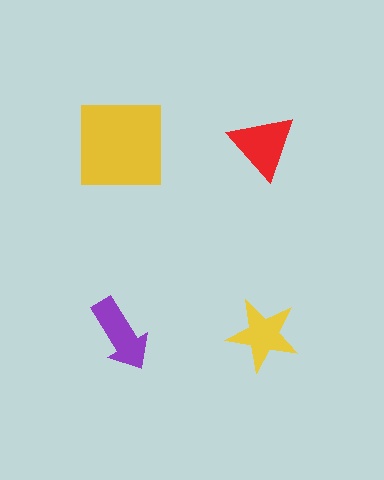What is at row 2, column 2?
A yellow star.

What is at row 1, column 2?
A red triangle.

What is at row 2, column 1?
A purple arrow.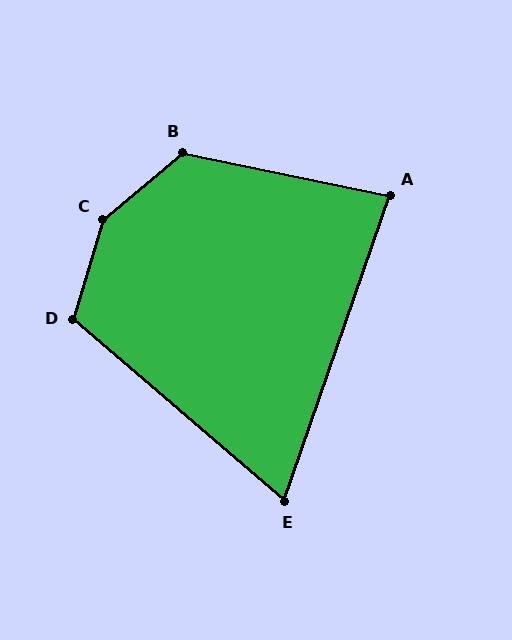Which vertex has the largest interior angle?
C, at approximately 147 degrees.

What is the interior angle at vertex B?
Approximately 128 degrees (obtuse).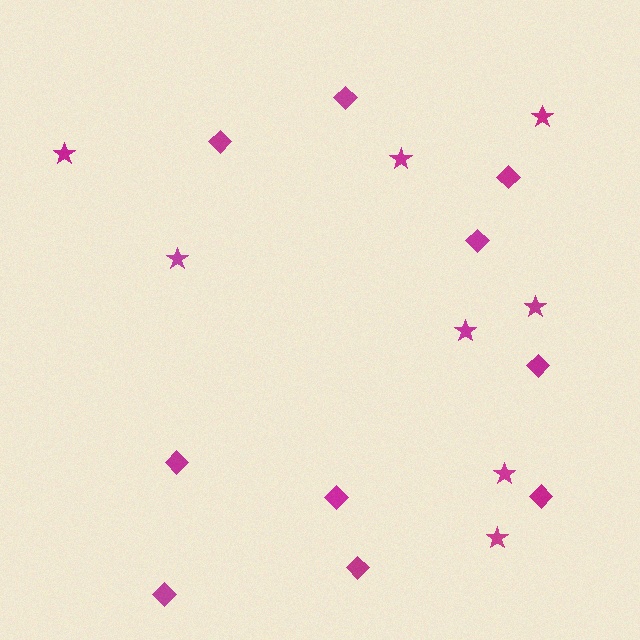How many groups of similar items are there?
There are 2 groups: one group of stars (8) and one group of diamonds (10).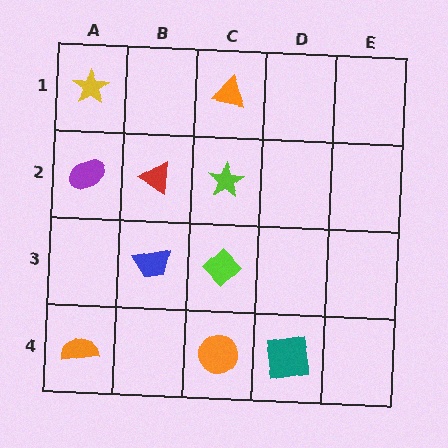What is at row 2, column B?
A red triangle.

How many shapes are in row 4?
3 shapes.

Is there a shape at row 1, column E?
No, that cell is empty.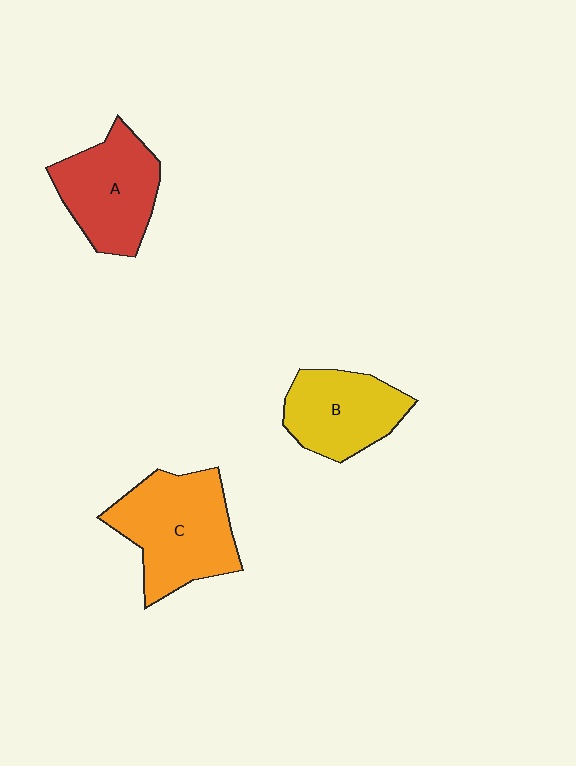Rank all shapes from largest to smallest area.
From largest to smallest: C (orange), A (red), B (yellow).